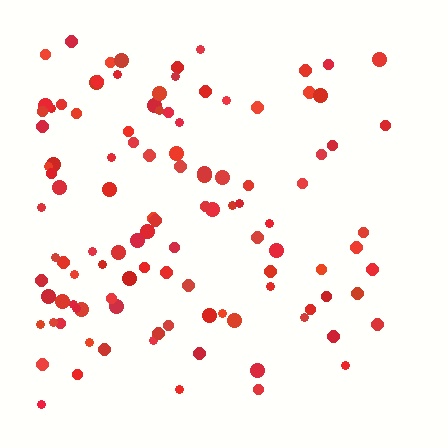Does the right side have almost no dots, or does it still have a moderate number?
Still a moderate number, just noticeably fewer than the left.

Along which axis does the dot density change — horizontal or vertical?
Horizontal.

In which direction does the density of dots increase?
From right to left, with the left side densest.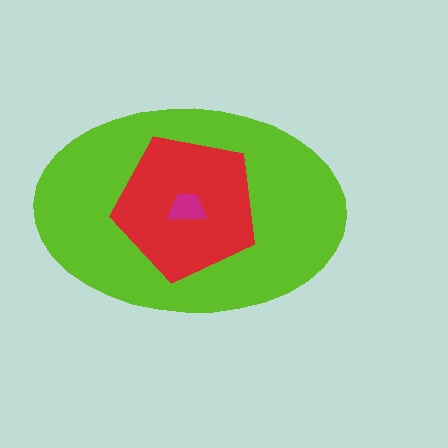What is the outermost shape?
The lime ellipse.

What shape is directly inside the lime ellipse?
The red pentagon.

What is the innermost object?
The magenta trapezoid.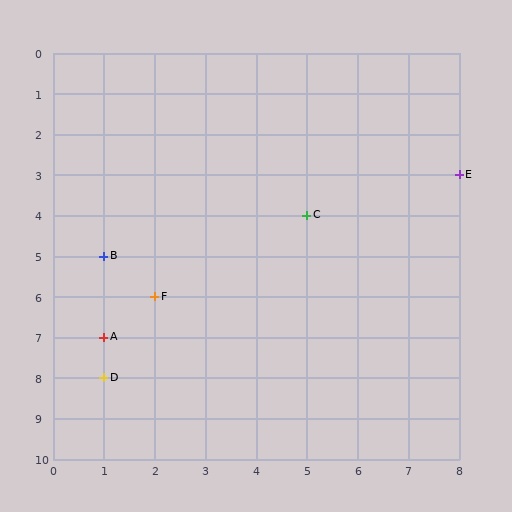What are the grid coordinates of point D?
Point D is at grid coordinates (1, 8).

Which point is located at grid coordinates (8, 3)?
Point E is at (8, 3).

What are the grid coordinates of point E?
Point E is at grid coordinates (8, 3).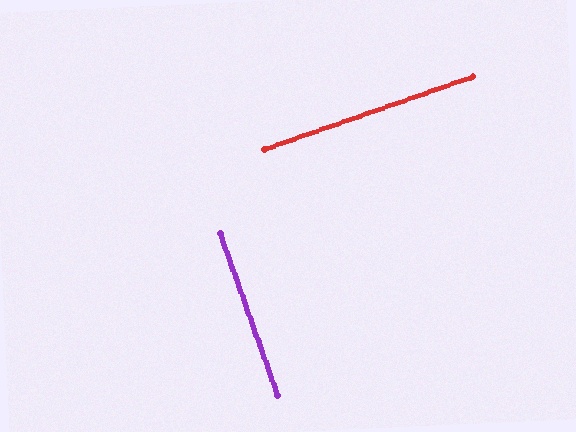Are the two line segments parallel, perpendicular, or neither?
Perpendicular — they meet at approximately 90°.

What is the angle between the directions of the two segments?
Approximately 90 degrees.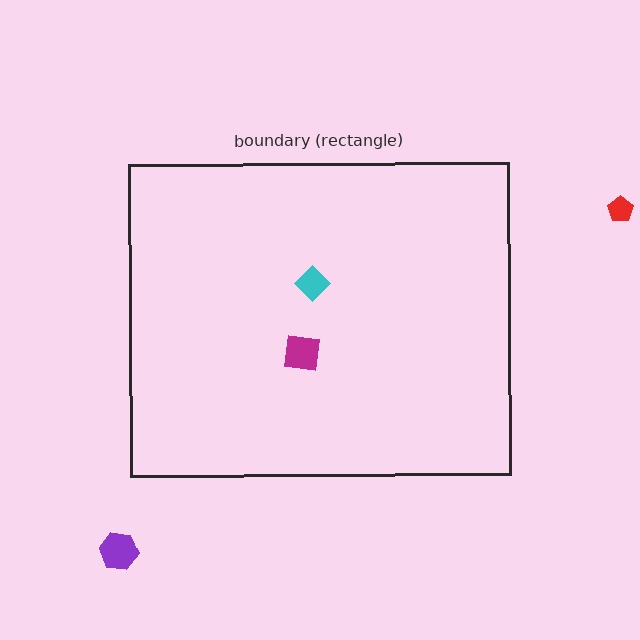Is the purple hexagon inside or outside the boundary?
Outside.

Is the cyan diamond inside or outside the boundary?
Inside.